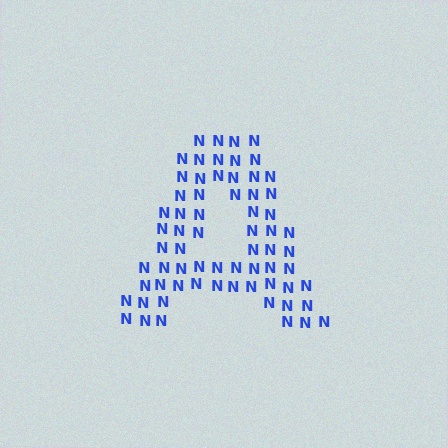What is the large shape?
The large shape is the letter A.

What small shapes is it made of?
It is made of small letter N's.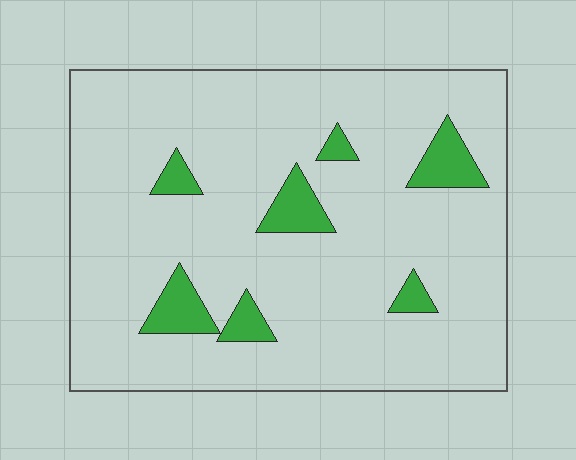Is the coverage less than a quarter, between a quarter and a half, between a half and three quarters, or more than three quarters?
Less than a quarter.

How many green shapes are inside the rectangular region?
7.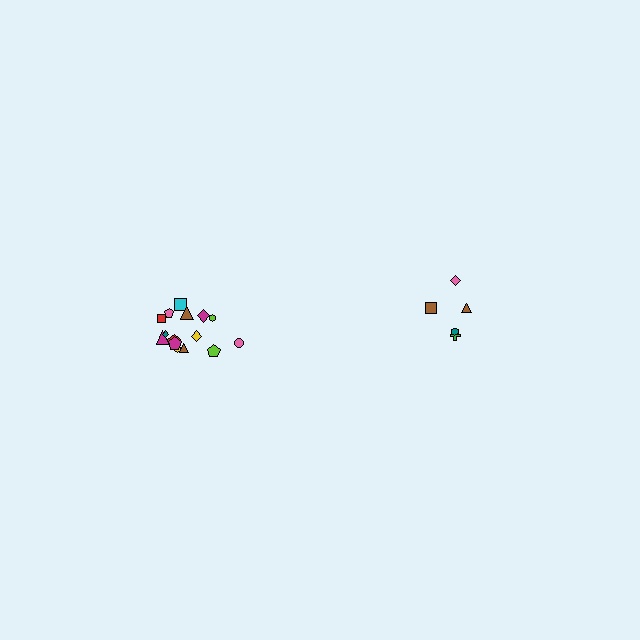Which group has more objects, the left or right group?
The left group.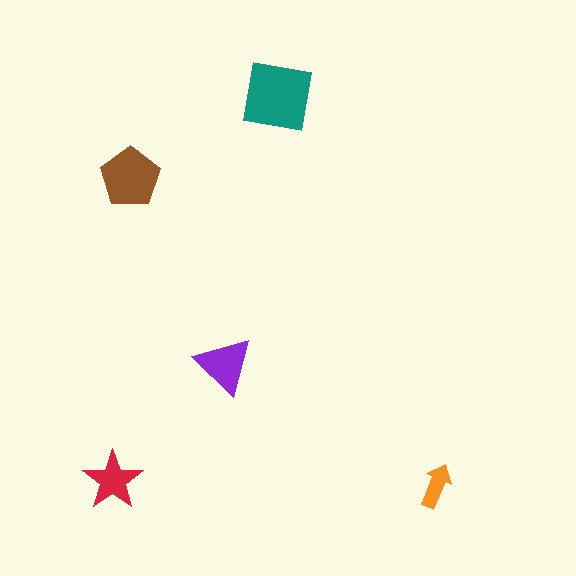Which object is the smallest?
The orange arrow.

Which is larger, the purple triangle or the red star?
The purple triangle.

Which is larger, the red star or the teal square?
The teal square.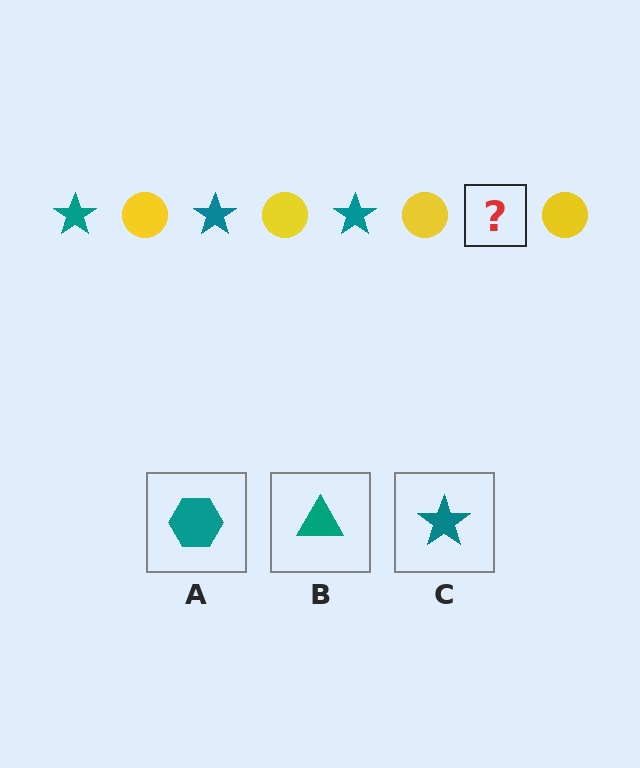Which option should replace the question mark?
Option C.